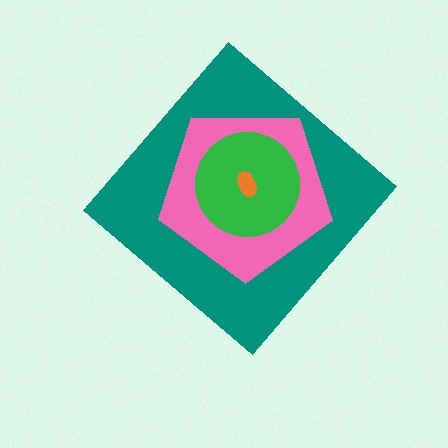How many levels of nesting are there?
4.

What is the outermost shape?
The teal diamond.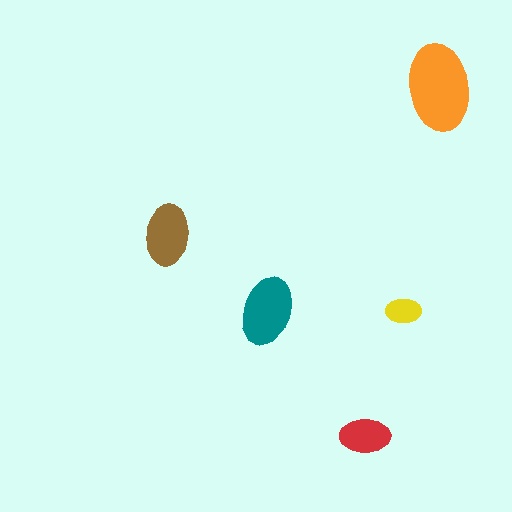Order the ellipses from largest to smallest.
the orange one, the teal one, the brown one, the red one, the yellow one.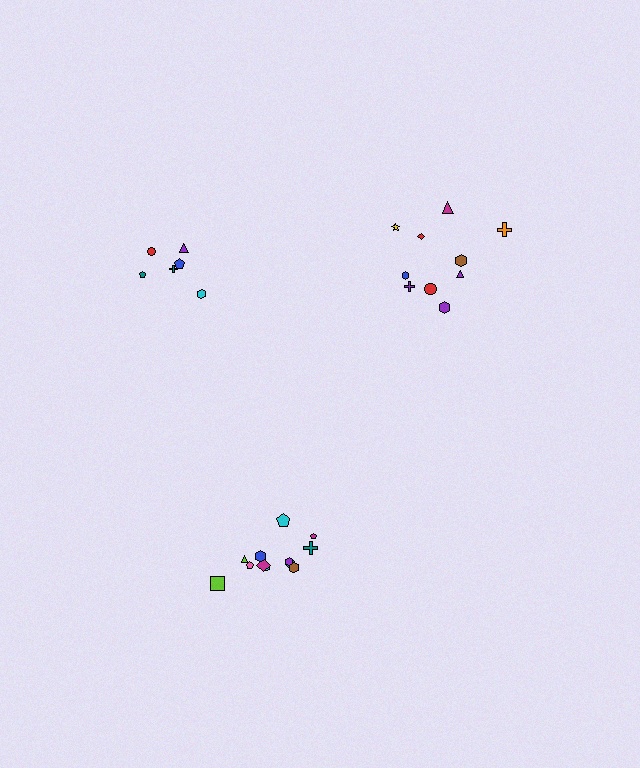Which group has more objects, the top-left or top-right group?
The top-right group.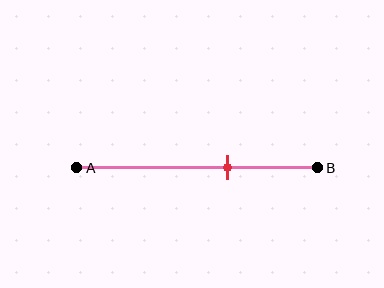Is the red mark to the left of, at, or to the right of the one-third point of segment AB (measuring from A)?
The red mark is to the right of the one-third point of segment AB.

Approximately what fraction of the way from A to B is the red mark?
The red mark is approximately 65% of the way from A to B.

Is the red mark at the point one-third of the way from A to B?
No, the mark is at about 65% from A, not at the 33% one-third point.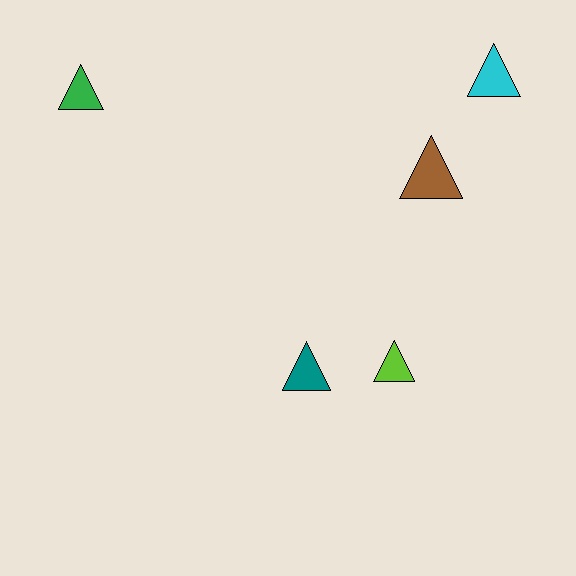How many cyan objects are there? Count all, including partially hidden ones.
There is 1 cyan object.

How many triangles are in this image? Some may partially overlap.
There are 5 triangles.